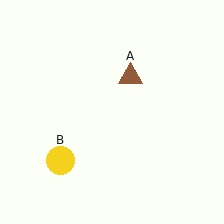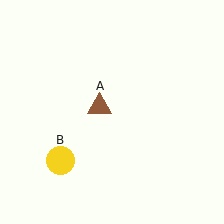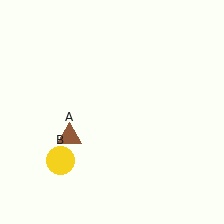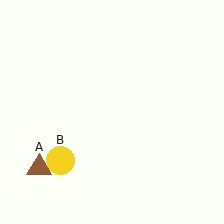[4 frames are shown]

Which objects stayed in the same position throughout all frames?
Yellow circle (object B) remained stationary.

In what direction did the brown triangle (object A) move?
The brown triangle (object A) moved down and to the left.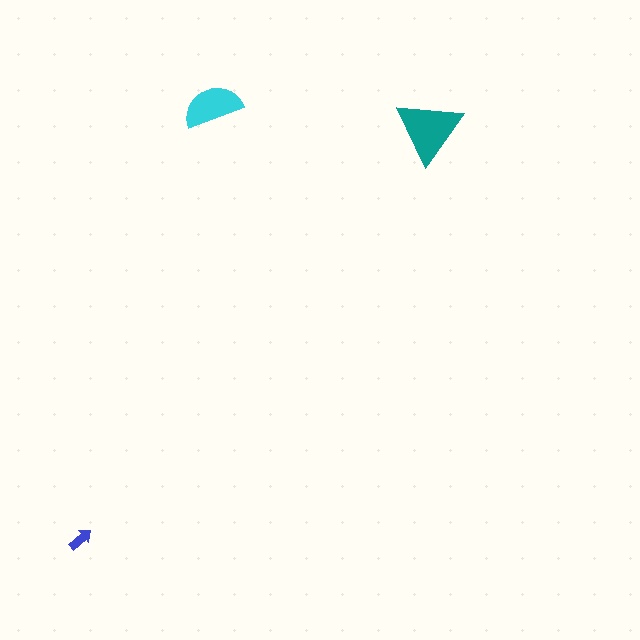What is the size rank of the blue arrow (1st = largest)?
3rd.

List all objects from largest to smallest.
The teal triangle, the cyan semicircle, the blue arrow.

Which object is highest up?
The cyan semicircle is topmost.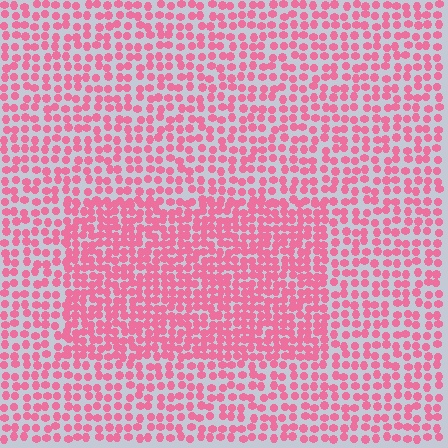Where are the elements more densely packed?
The elements are more densely packed inside the rectangle boundary.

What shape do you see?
I see a rectangle.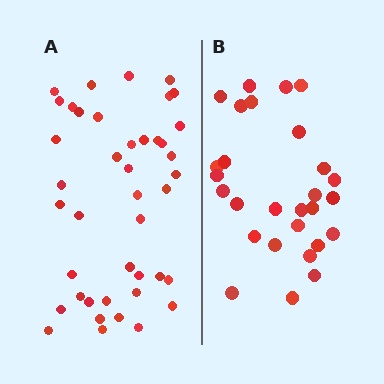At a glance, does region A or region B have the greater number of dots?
Region A (the left region) has more dots.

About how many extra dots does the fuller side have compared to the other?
Region A has approximately 15 more dots than region B.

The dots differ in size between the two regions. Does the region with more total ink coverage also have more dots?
No. Region B has more total ink coverage because its dots are larger, but region A actually contains more individual dots. Total area can be misleading — the number of items is what matters here.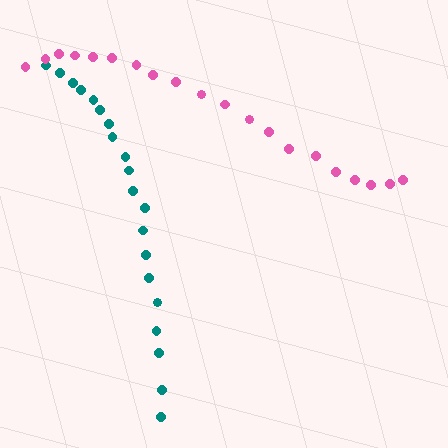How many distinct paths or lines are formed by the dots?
There are 2 distinct paths.